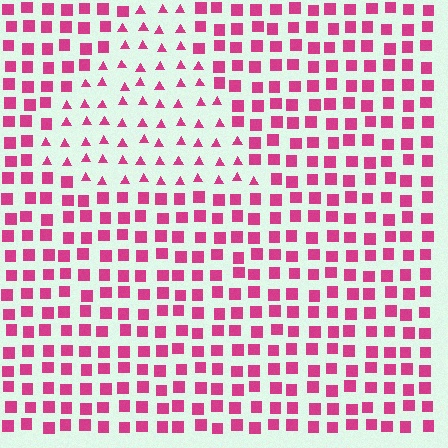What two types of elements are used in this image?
The image uses triangles inside the triangle region and squares outside it.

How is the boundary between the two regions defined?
The boundary is defined by a change in element shape: triangles inside vs. squares outside. All elements share the same color and spacing.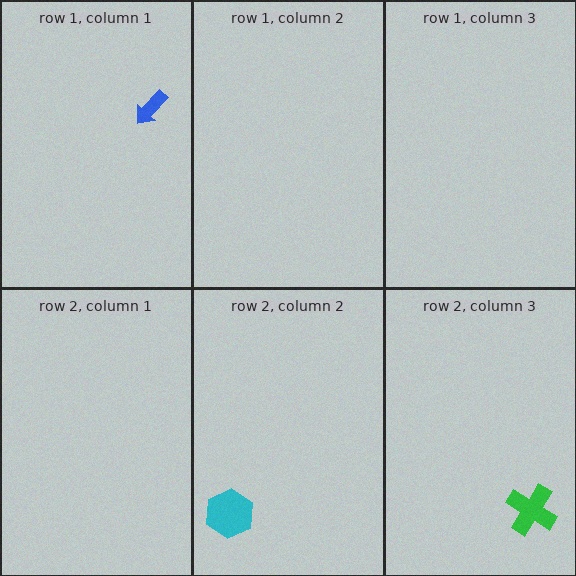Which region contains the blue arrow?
The row 1, column 1 region.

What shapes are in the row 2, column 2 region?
The cyan hexagon.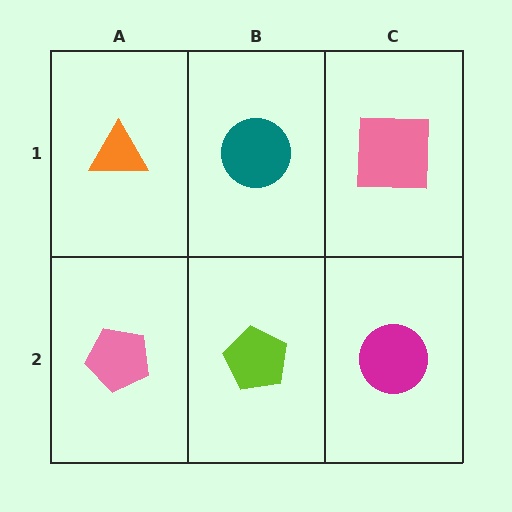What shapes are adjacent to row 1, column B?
A lime pentagon (row 2, column B), an orange triangle (row 1, column A), a pink square (row 1, column C).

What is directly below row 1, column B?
A lime pentagon.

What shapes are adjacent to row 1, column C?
A magenta circle (row 2, column C), a teal circle (row 1, column B).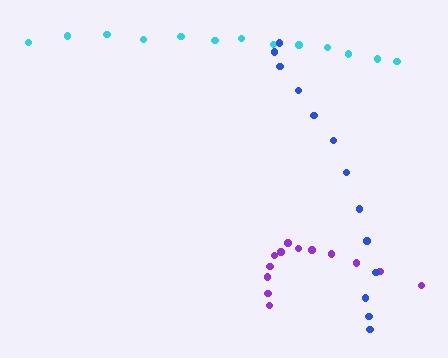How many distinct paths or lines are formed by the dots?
There are 3 distinct paths.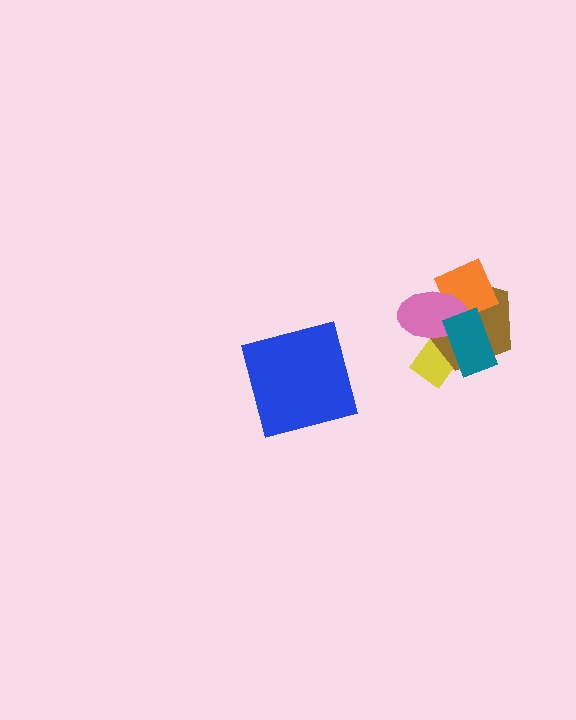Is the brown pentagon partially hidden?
Yes, it is partially covered by another shape.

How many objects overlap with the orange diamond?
3 objects overlap with the orange diamond.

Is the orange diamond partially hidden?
Yes, it is partially covered by another shape.